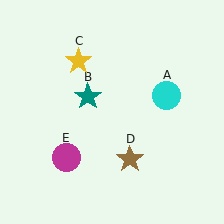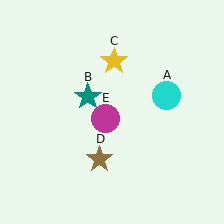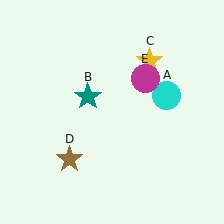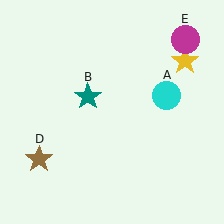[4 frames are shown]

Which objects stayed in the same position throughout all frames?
Cyan circle (object A) and teal star (object B) remained stationary.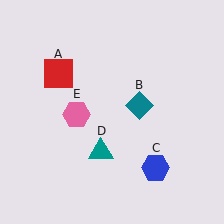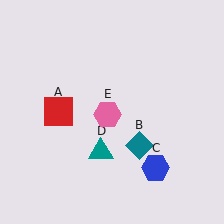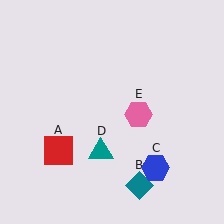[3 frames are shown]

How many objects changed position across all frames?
3 objects changed position: red square (object A), teal diamond (object B), pink hexagon (object E).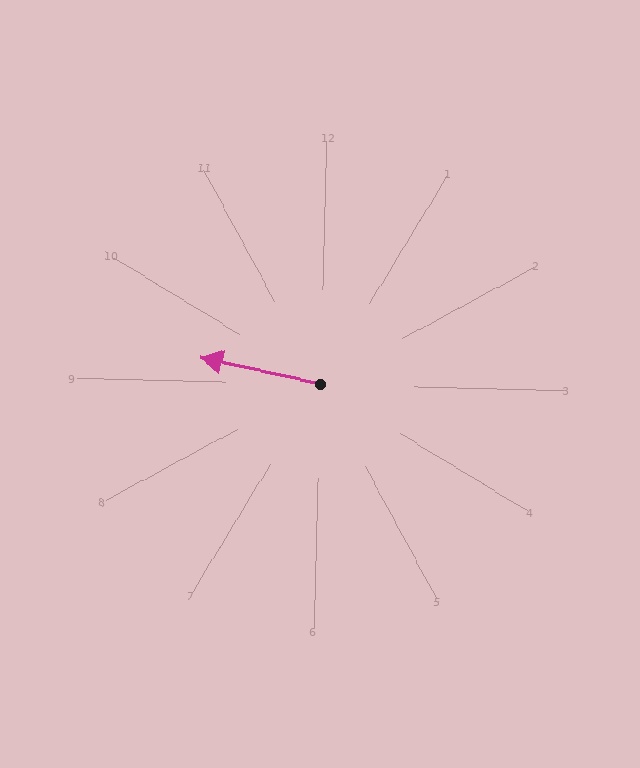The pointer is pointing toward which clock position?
Roughly 9 o'clock.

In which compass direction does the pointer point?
West.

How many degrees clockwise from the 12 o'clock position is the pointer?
Approximately 281 degrees.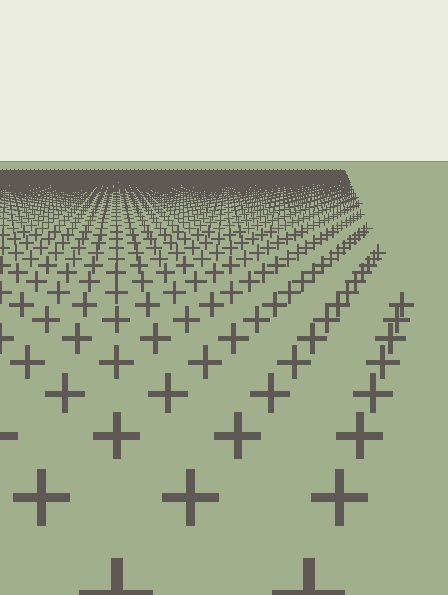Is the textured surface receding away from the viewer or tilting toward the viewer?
The surface is receding away from the viewer. Texture elements get smaller and denser toward the top.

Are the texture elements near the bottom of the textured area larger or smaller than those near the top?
Larger. Near the bottom, elements are closer to the viewer and appear at a bigger on-screen size.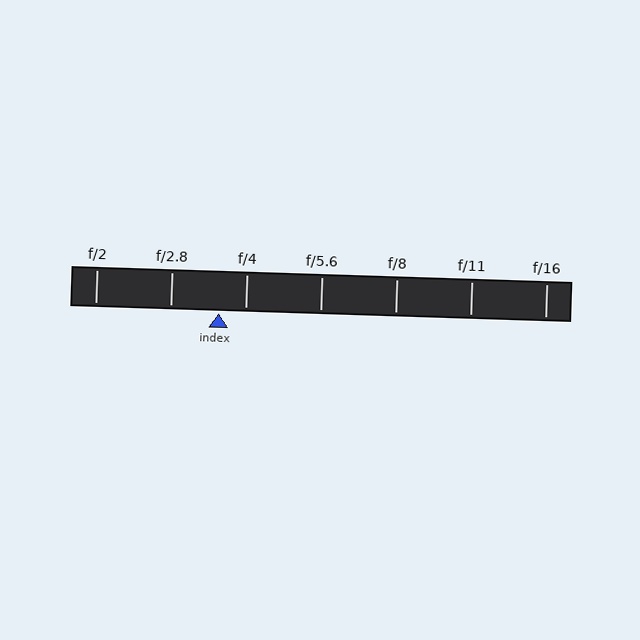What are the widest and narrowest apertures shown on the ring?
The widest aperture shown is f/2 and the narrowest is f/16.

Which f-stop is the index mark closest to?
The index mark is closest to f/4.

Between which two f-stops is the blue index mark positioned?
The index mark is between f/2.8 and f/4.